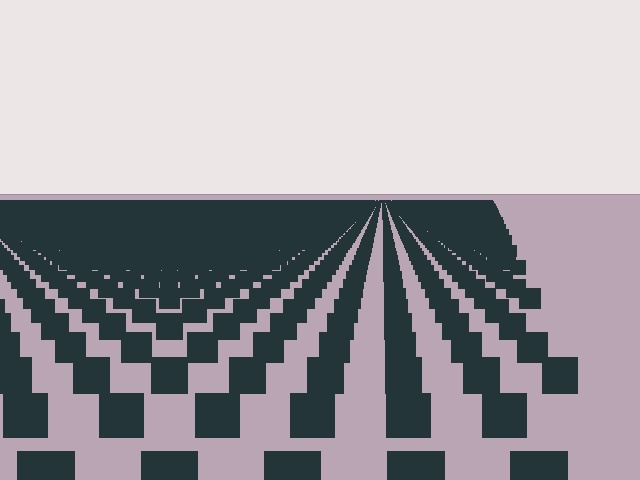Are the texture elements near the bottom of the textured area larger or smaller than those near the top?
Larger. Near the bottom, elements are closer to the viewer and appear at a bigger on-screen size.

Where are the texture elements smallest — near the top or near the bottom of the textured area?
Near the top.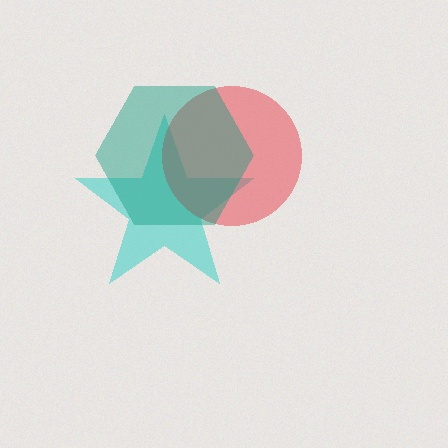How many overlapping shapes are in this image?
There are 3 overlapping shapes in the image.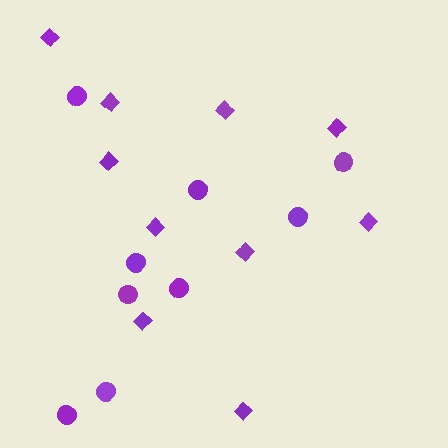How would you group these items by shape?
There are 2 groups: one group of circles (9) and one group of diamonds (10).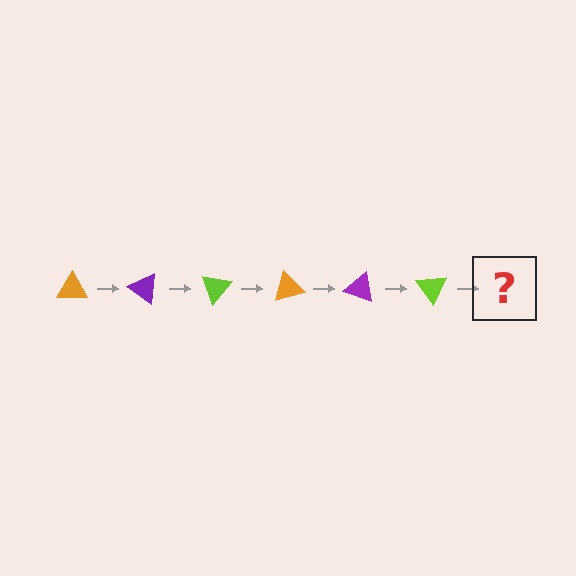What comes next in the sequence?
The next element should be an orange triangle, rotated 210 degrees from the start.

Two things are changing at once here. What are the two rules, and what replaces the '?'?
The two rules are that it rotates 35 degrees each step and the color cycles through orange, purple, and lime. The '?' should be an orange triangle, rotated 210 degrees from the start.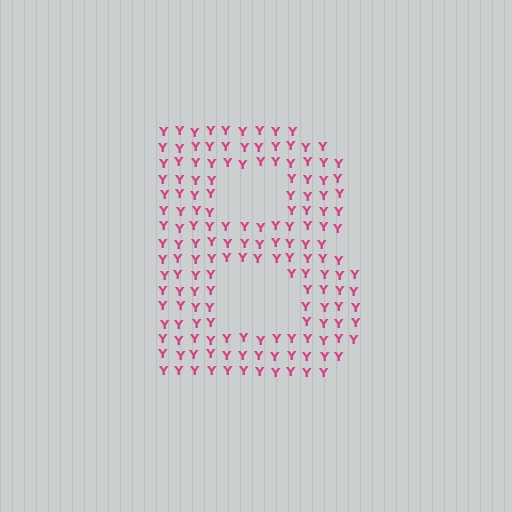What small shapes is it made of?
It is made of small letter Y's.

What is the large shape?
The large shape is the letter B.